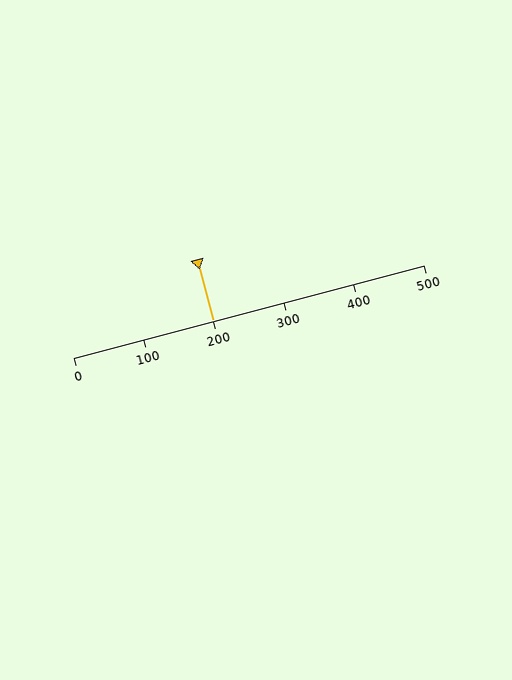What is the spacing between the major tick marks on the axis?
The major ticks are spaced 100 apart.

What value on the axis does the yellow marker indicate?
The marker indicates approximately 200.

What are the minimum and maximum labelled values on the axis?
The axis runs from 0 to 500.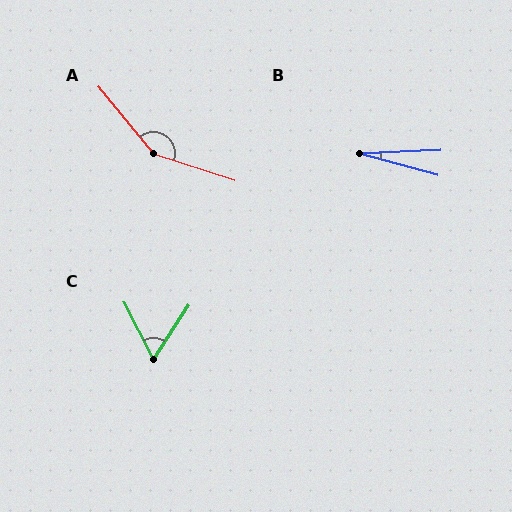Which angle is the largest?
A, at approximately 148 degrees.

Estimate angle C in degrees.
Approximately 60 degrees.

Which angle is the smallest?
B, at approximately 18 degrees.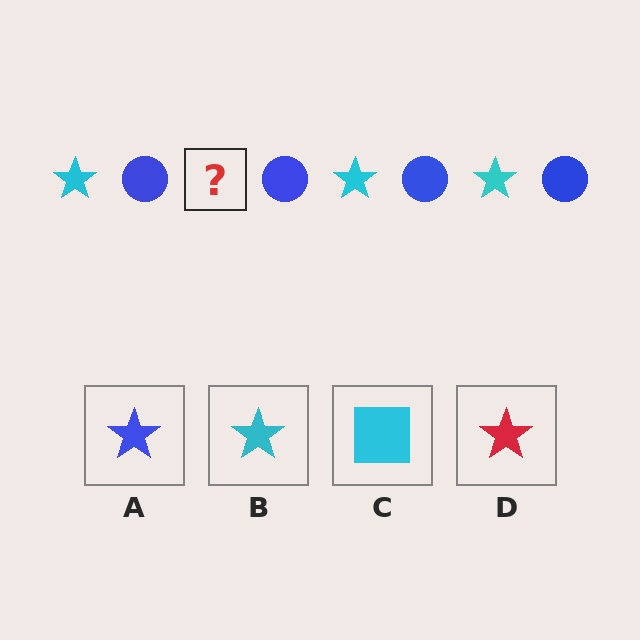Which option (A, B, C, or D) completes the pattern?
B.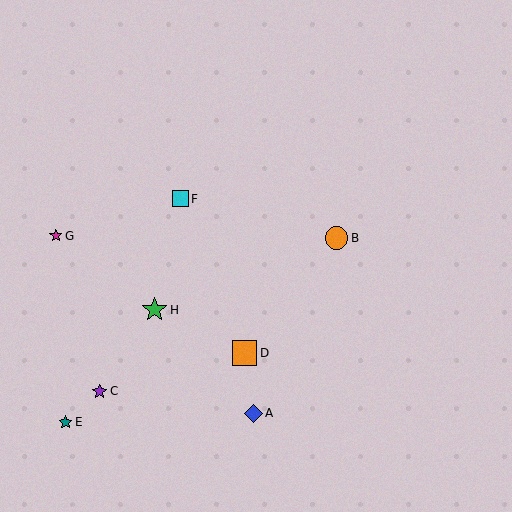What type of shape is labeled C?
Shape C is a purple star.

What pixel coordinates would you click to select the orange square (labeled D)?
Click at (244, 353) to select the orange square D.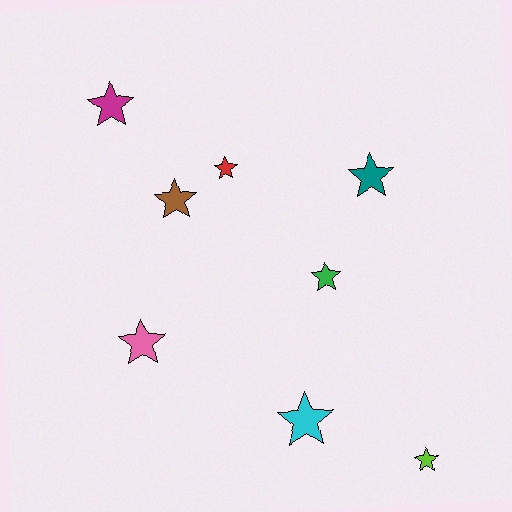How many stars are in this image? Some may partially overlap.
There are 8 stars.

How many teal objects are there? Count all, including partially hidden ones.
There is 1 teal object.